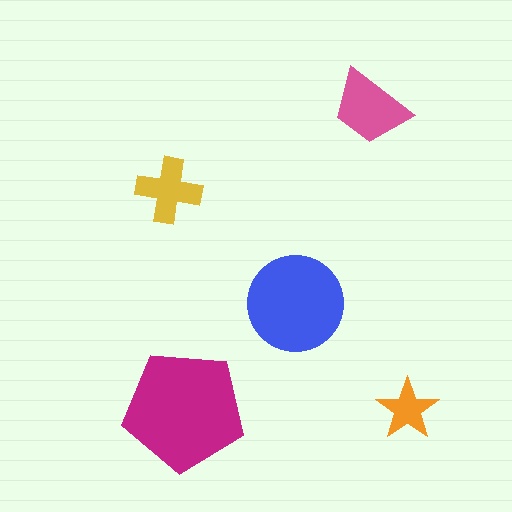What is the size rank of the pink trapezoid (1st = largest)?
3rd.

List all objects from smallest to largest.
The orange star, the yellow cross, the pink trapezoid, the blue circle, the magenta pentagon.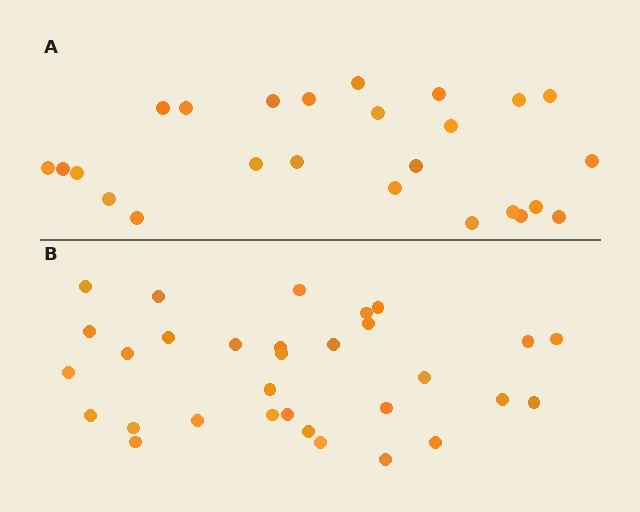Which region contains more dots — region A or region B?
Region B (the bottom region) has more dots.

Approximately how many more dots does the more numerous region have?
Region B has about 6 more dots than region A.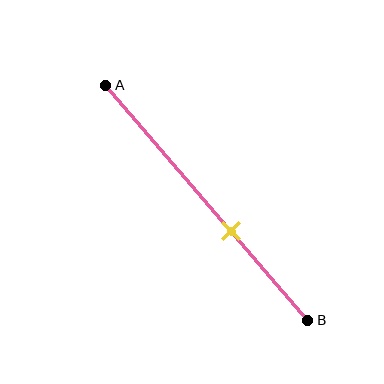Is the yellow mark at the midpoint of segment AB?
No, the mark is at about 60% from A, not at the 50% midpoint.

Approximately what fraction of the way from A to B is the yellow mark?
The yellow mark is approximately 60% of the way from A to B.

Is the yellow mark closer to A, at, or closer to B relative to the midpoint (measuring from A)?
The yellow mark is closer to point B than the midpoint of segment AB.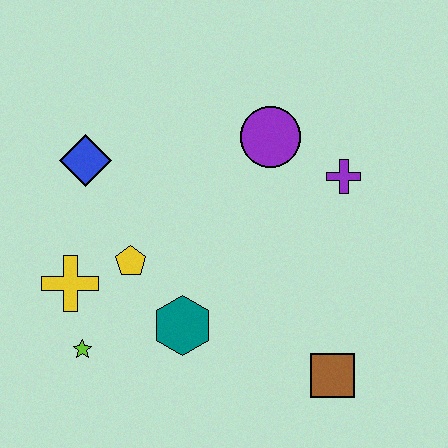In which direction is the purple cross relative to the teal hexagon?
The purple cross is to the right of the teal hexagon.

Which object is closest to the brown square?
The teal hexagon is closest to the brown square.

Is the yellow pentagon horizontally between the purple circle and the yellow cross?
Yes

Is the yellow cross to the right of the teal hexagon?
No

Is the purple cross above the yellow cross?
Yes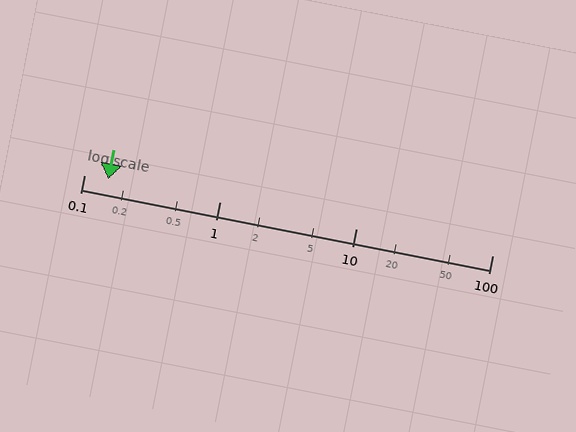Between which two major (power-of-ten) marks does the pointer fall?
The pointer is between 0.1 and 1.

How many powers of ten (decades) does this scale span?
The scale spans 3 decades, from 0.1 to 100.